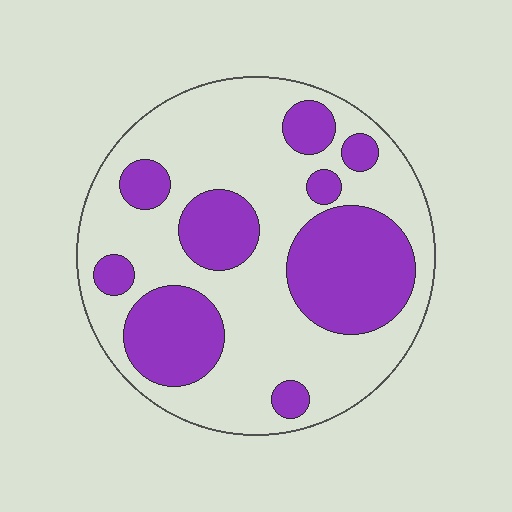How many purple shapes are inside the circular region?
9.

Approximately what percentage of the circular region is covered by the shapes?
Approximately 35%.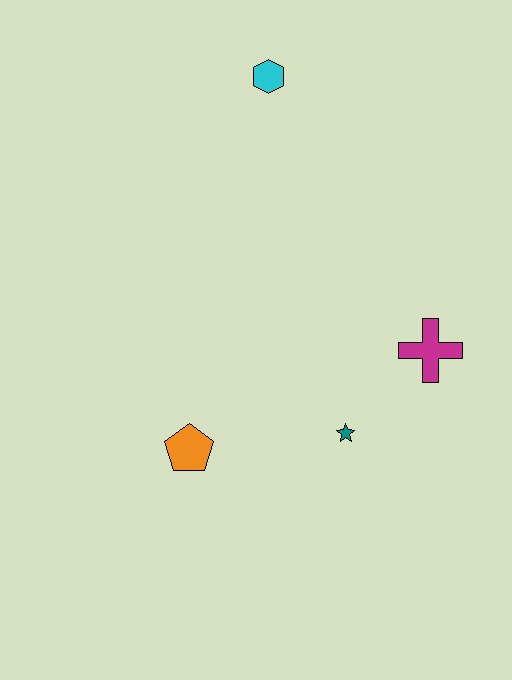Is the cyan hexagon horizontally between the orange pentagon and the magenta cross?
Yes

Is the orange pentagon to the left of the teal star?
Yes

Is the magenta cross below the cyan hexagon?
Yes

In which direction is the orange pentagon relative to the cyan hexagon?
The orange pentagon is below the cyan hexagon.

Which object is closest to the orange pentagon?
The teal star is closest to the orange pentagon.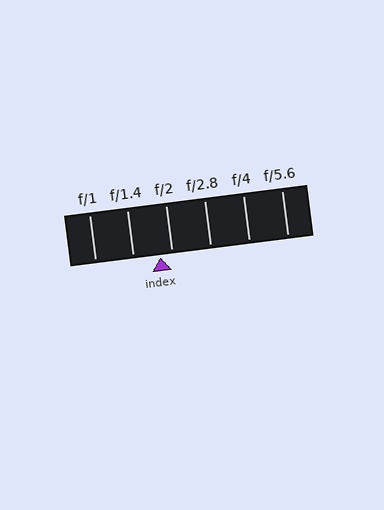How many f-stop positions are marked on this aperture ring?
There are 6 f-stop positions marked.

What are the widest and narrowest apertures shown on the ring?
The widest aperture shown is f/1 and the narrowest is f/5.6.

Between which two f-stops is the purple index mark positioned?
The index mark is between f/1.4 and f/2.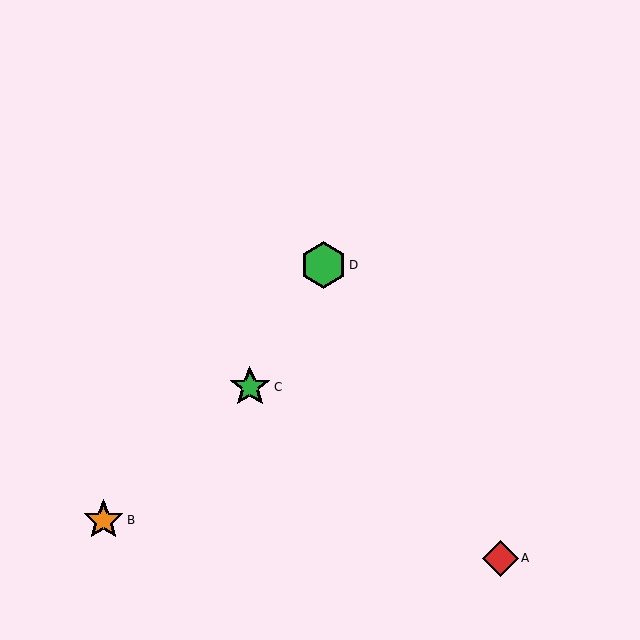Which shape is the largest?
The green hexagon (labeled D) is the largest.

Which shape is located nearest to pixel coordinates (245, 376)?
The green star (labeled C) at (250, 387) is nearest to that location.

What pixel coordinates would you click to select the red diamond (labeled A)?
Click at (501, 558) to select the red diamond A.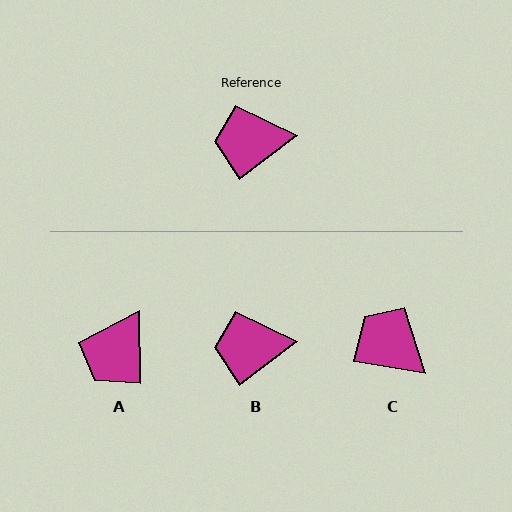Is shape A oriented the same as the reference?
No, it is off by about 53 degrees.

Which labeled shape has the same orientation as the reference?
B.